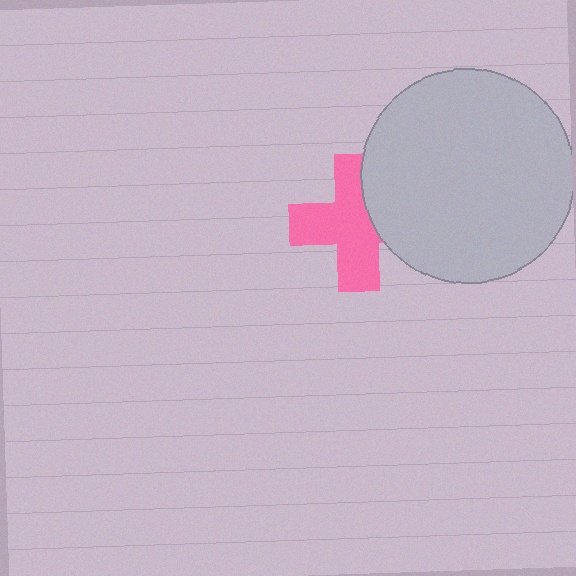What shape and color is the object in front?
The object in front is a light gray circle.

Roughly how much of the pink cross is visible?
Most of it is visible (roughly 70%).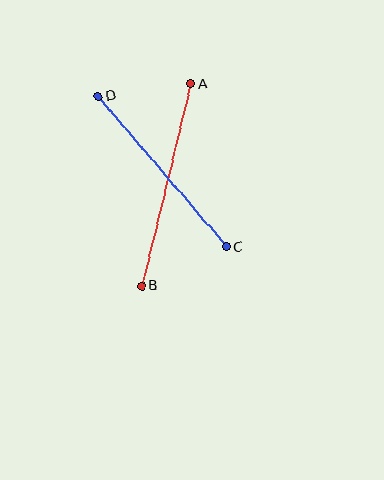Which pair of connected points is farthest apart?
Points A and B are farthest apart.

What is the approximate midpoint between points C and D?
The midpoint is at approximately (162, 171) pixels.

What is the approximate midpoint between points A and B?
The midpoint is at approximately (166, 185) pixels.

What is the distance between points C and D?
The distance is approximately 198 pixels.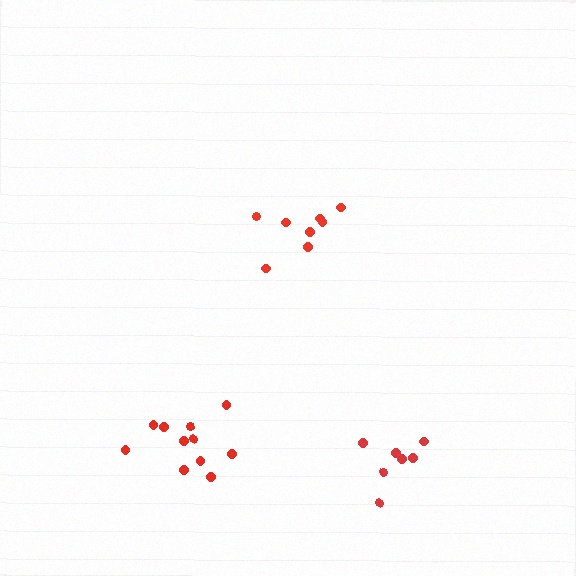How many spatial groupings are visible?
There are 3 spatial groupings.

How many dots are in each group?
Group 1: 8 dots, Group 2: 7 dots, Group 3: 11 dots (26 total).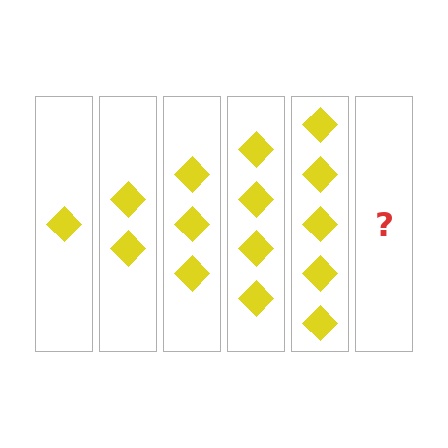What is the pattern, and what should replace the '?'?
The pattern is that each step adds one more diamond. The '?' should be 6 diamonds.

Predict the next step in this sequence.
The next step is 6 diamonds.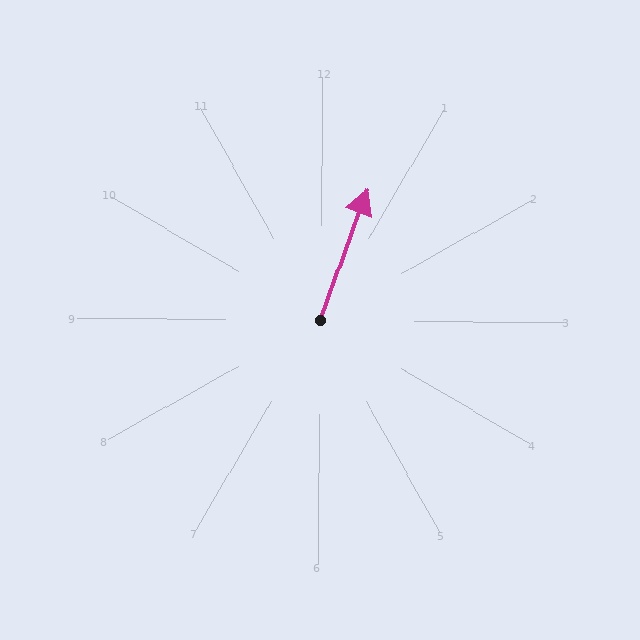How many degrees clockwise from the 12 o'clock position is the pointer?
Approximately 19 degrees.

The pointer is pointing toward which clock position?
Roughly 1 o'clock.